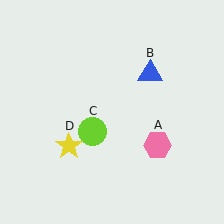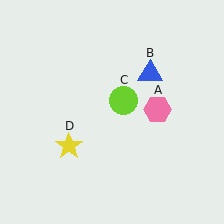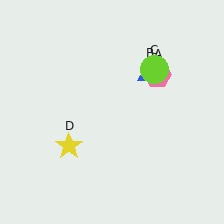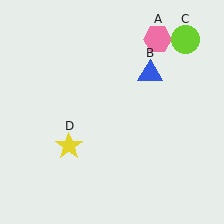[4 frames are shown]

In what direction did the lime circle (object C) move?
The lime circle (object C) moved up and to the right.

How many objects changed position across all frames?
2 objects changed position: pink hexagon (object A), lime circle (object C).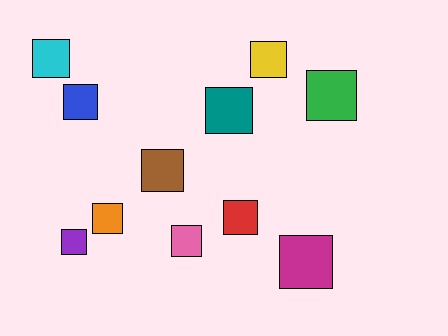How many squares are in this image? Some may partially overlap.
There are 11 squares.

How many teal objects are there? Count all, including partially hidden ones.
There is 1 teal object.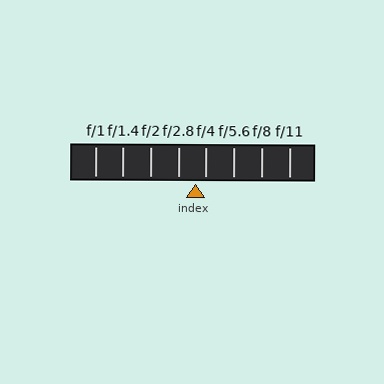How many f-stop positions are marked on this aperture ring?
There are 8 f-stop positions marked.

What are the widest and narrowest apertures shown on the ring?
The widest aperture shown is f/1 and the narrowest is f/11.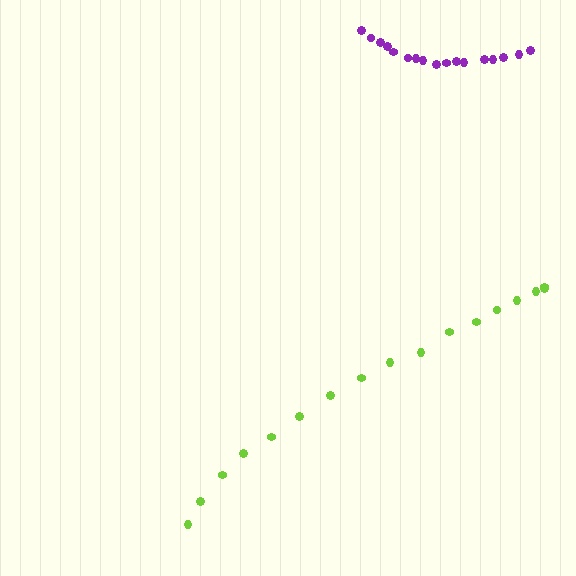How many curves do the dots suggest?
There are 2 distinct paths.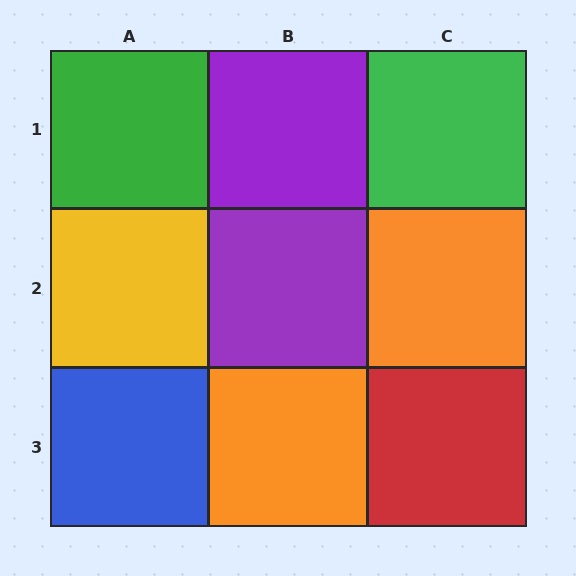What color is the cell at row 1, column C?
Green.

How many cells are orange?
2 cells are orange.